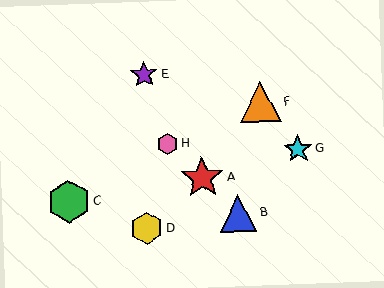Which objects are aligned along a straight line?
Objects A, B, H are aligned along a straight line.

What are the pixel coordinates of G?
Object G is at (298, 149).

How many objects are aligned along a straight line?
3 objects (A, B, H) are aligned along a straight line.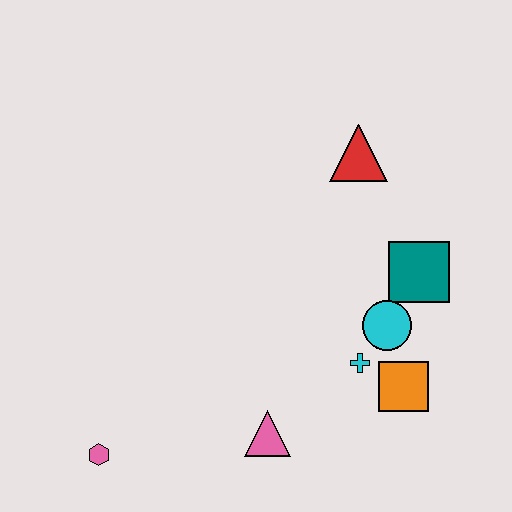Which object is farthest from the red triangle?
The pink hexagon is farthest from the red triangle.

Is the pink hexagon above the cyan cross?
No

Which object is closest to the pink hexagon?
The pink triangle is closest to the pink hexagon.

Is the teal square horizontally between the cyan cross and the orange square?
No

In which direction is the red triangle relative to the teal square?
The red triangle is above the teal square.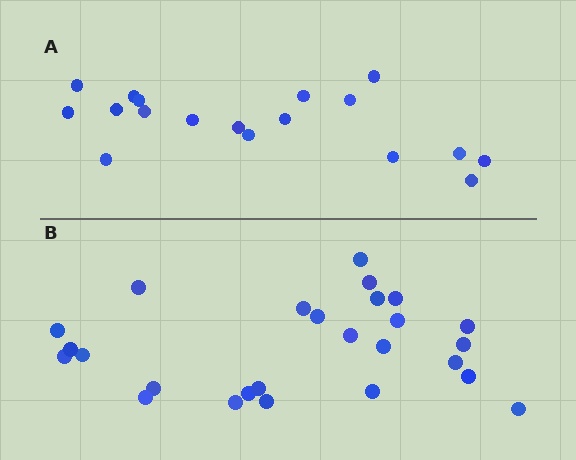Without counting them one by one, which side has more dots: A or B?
Region B (the bottom region) has more dots.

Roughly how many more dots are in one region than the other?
Region B has roughly 8 or so more dots than region A.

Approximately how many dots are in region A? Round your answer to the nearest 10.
About 20 dots. (The exact count is 18, which rounds to 20.)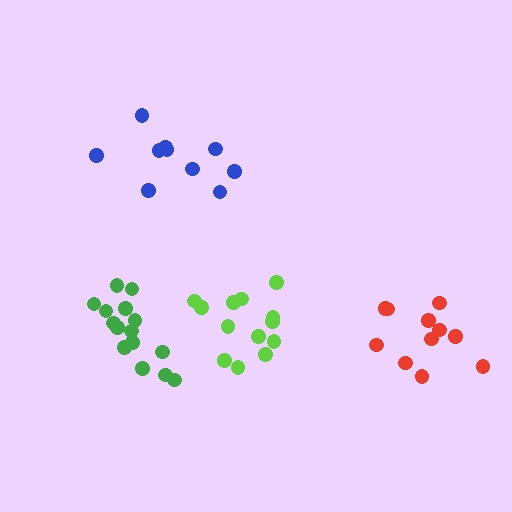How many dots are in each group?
Group 1: 10 dots, Group 2: 15 dots, Group 3: 12 dots, Group 4: 13 dots (50 total).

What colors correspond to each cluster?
The clusters are colored: blue, green, red, lime.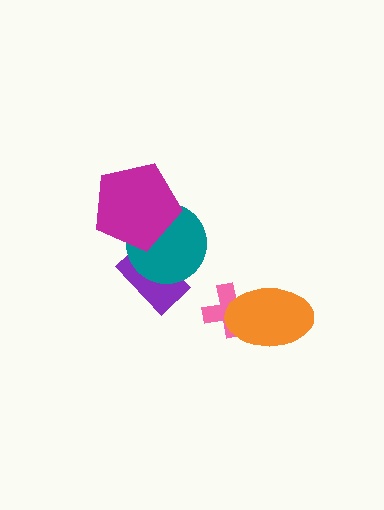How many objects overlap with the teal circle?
2 objects overlap with the teal circle.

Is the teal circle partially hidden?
Yes, it is partially covered by another shape.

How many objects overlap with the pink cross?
1 object overlaps with the pink cross.